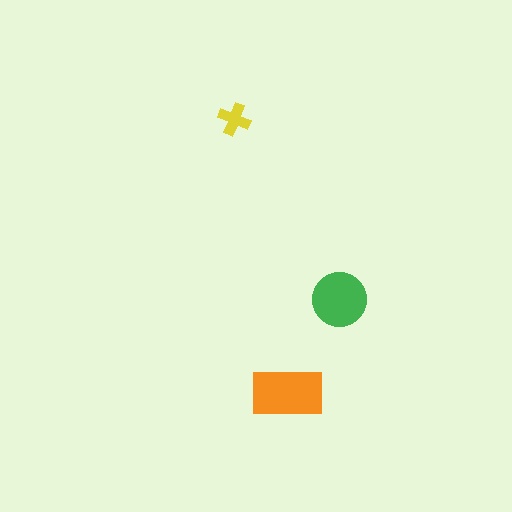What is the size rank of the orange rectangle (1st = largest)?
1st.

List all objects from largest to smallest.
The orange rectangle, the green circle, the yellow cross.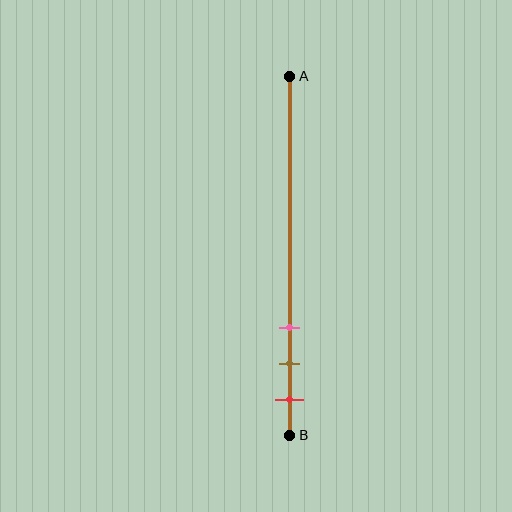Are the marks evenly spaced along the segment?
Yes, the marks are approximately evenly spaced.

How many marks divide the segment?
There are 3 marks dividing the segment.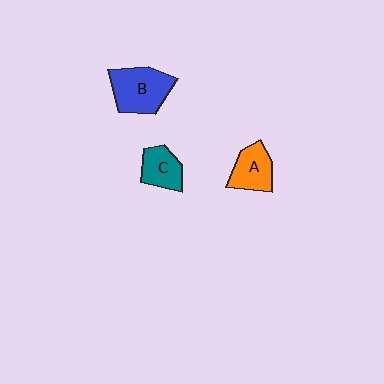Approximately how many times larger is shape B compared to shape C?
Approximately 1.6 times.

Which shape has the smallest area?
Shape C (teal).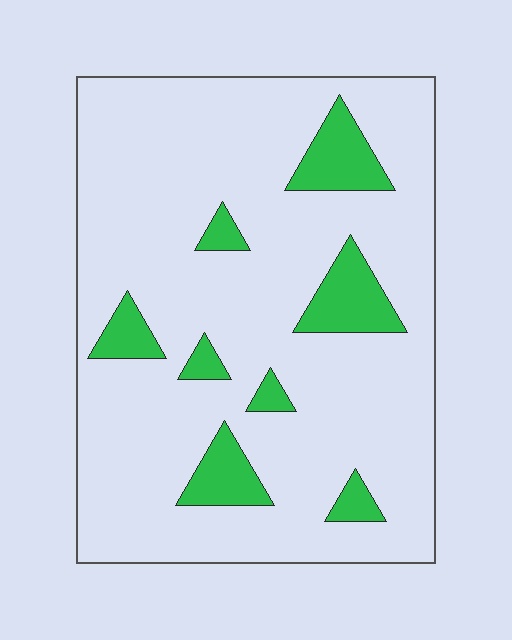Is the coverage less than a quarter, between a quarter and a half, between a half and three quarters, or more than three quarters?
Less than a quarter.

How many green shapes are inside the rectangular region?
8.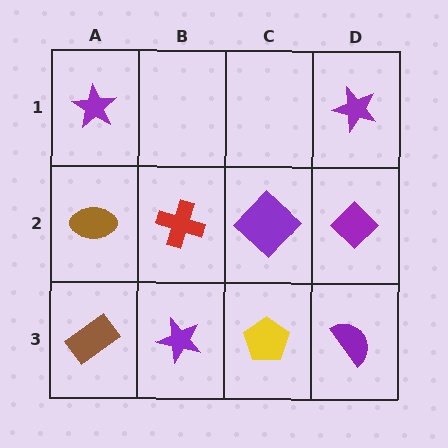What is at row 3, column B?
A purple star.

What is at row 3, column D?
A purple semicircle.